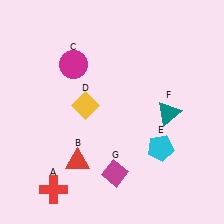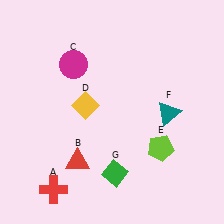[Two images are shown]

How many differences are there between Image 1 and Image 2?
There are 2 differences between the two images.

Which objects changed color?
E changed from cyan to lime. G changed from magenta to green.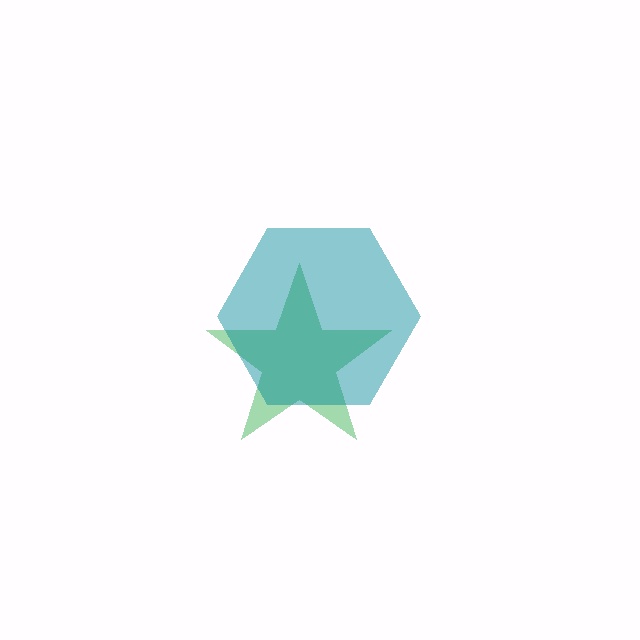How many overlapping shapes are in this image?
There are 2 overlapping shapes in the image.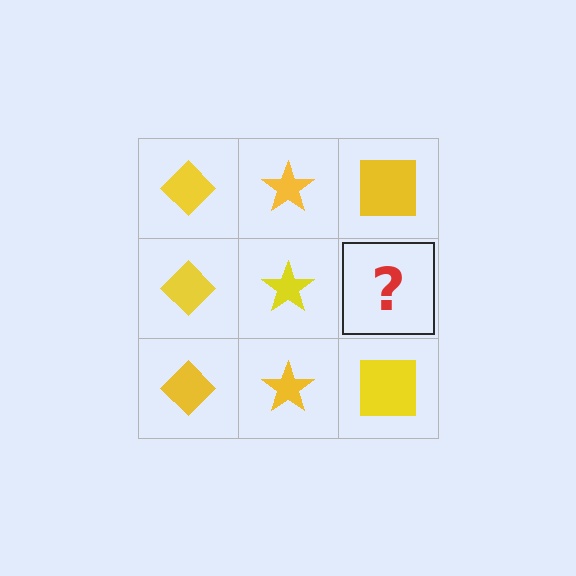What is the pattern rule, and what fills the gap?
The rule is that each column has a consistent shape. The gap should be filled with a yellow square.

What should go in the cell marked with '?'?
The missing cell should contain a yellow square.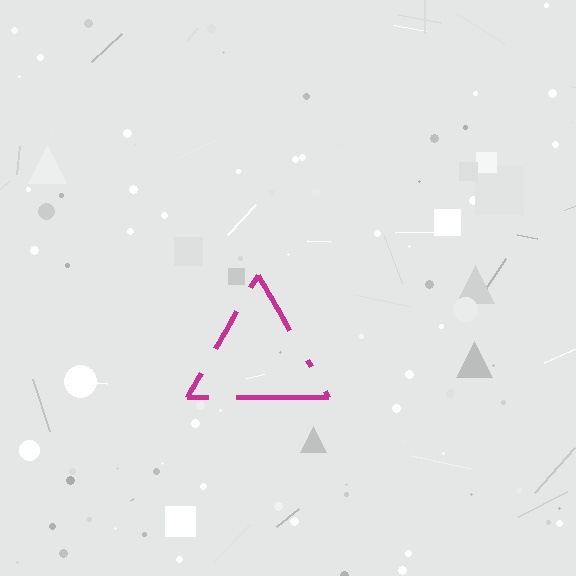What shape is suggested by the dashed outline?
The dashed outline suggests a triangle.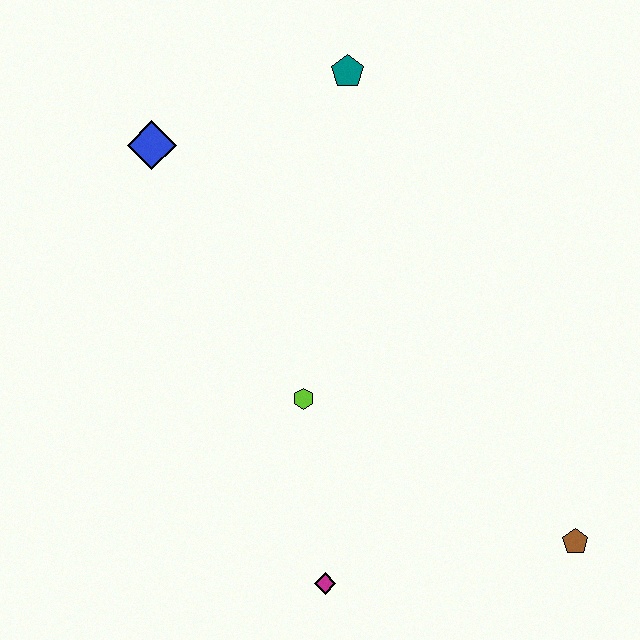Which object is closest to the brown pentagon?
The magenta diamond is closest to the brown pentagon.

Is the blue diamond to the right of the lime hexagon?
No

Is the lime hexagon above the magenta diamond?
Yes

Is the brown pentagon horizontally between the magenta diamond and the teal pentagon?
No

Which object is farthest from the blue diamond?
The brown pentagon is farthest from the blue diamond.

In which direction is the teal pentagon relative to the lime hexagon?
The teal pentagon is above the lime hexagon.